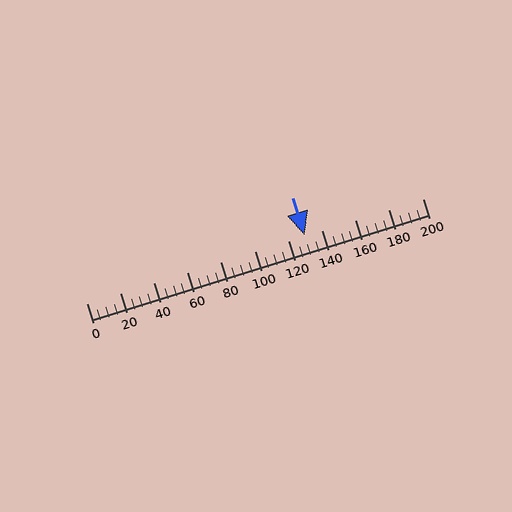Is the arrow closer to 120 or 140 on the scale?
The arrow is closer to 140.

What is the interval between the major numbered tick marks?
The major tick marks are spaced 20 units apart.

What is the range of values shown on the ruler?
The ruler shows values from 0 to 200.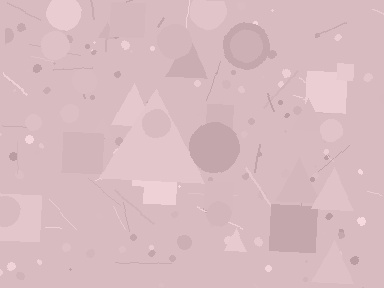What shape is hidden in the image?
A triangle is hidden in the image.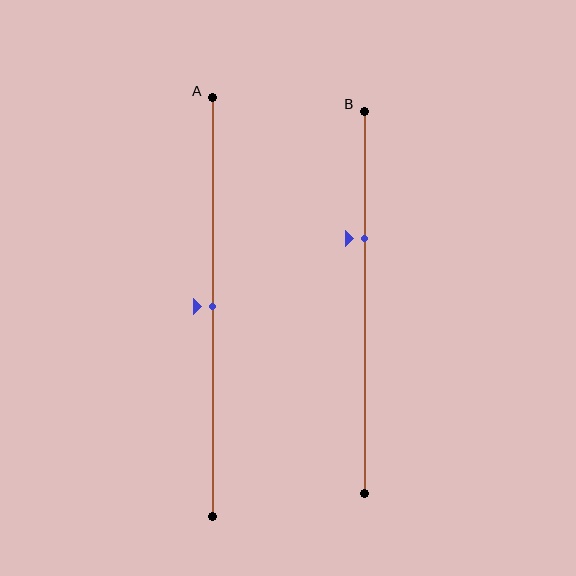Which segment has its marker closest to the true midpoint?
Segment A has its marker closest to the true midpoint.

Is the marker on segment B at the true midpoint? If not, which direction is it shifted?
No, the marker on segment B is shifted upward by about 17% of the segment length.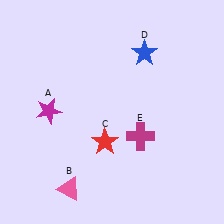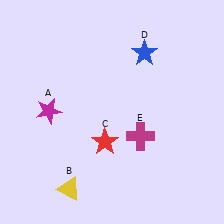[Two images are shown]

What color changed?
The triangle (B) changed from pink in Image 1 to yellow in Image 2.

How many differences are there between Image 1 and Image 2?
There is 1 difference between the two images.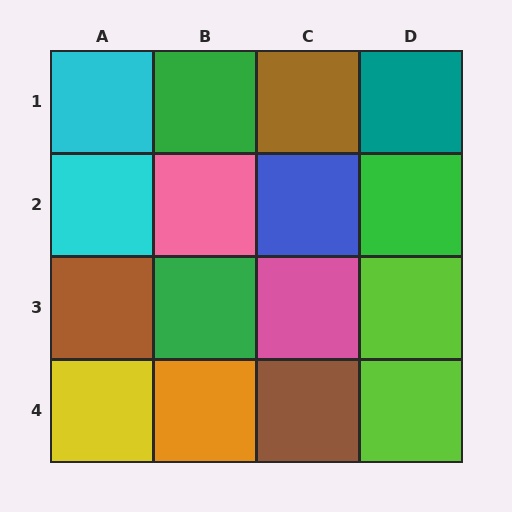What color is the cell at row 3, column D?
Lime.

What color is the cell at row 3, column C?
Pink.